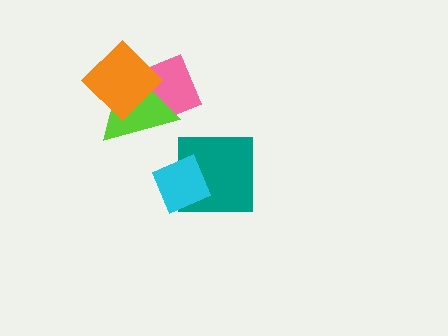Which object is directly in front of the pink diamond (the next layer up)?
The lime triangle is directly in front of the pink diamond.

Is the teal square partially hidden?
Yes, it is partially covered by another shape.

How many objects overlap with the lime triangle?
2 objects overlap with the lime triangle.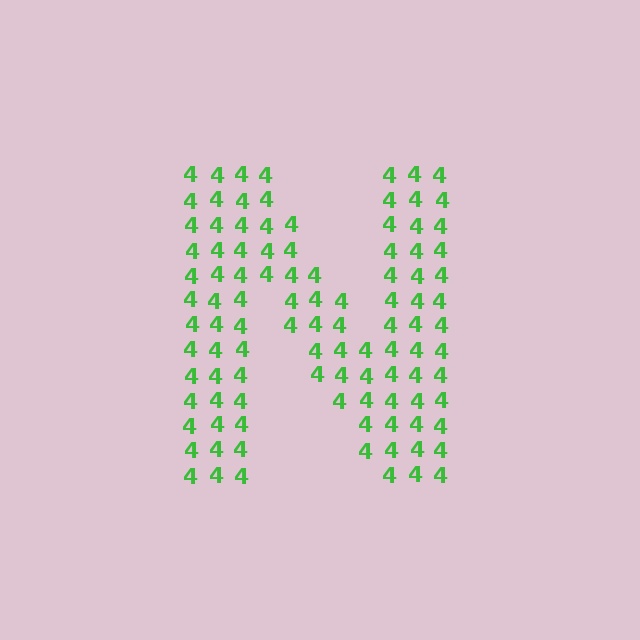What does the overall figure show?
The overall figure shows the letter N.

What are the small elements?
The small elements are digit 4's.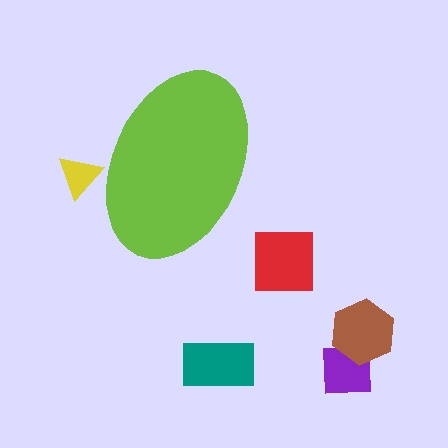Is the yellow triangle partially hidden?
Yes, the yellow triangle is partially hidden behind the lime ellipse.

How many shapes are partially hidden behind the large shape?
1 shape is partially hidden.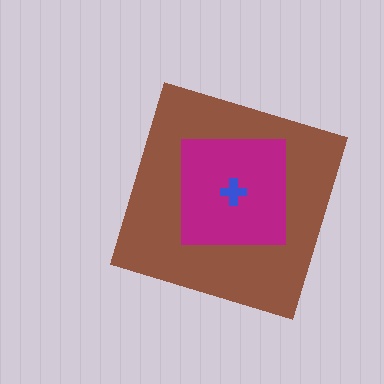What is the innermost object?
The blue cross.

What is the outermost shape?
The brown diamond.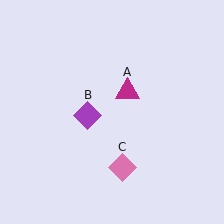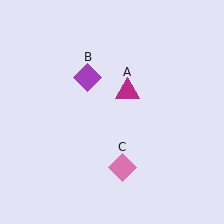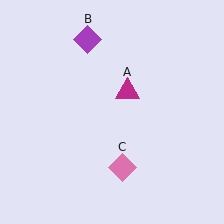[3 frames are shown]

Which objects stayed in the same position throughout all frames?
Magenta triangle (object A) and pink diamond (object C) remained stationary.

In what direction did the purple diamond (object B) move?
The purple diamond (object B) moved up.